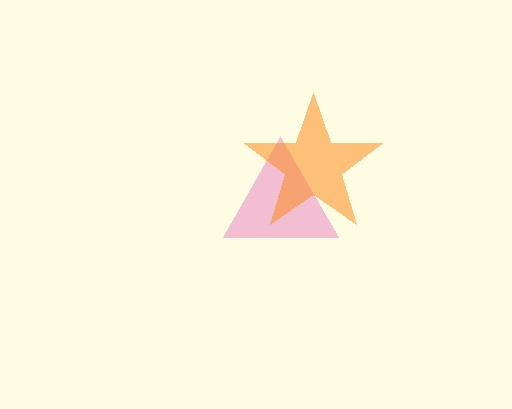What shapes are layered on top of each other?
The layered shapes are: a pink triangle, an orange star.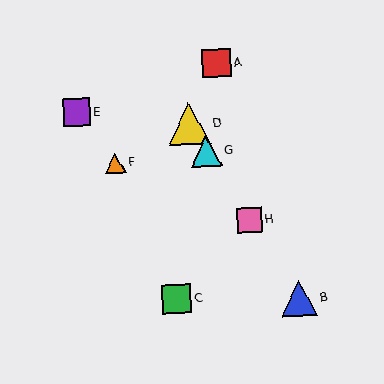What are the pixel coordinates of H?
Object H is at (249, 220).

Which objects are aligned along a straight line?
Objects B, D, G, H are aligned along a straight line.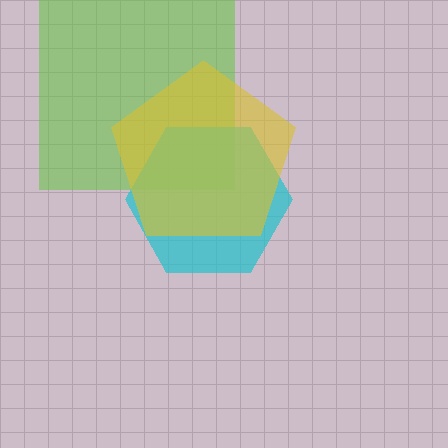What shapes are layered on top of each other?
The layered shapes are: a lime square, a cyan hexagon, a yellow pentagon.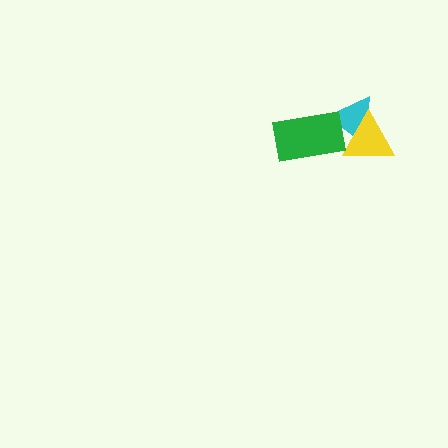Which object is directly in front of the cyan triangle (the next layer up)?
The yellow triangle is directly in front of the cyan triangle.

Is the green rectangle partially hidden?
No, no other shape covers it.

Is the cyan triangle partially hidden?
Yes, it is partially covered by another shape.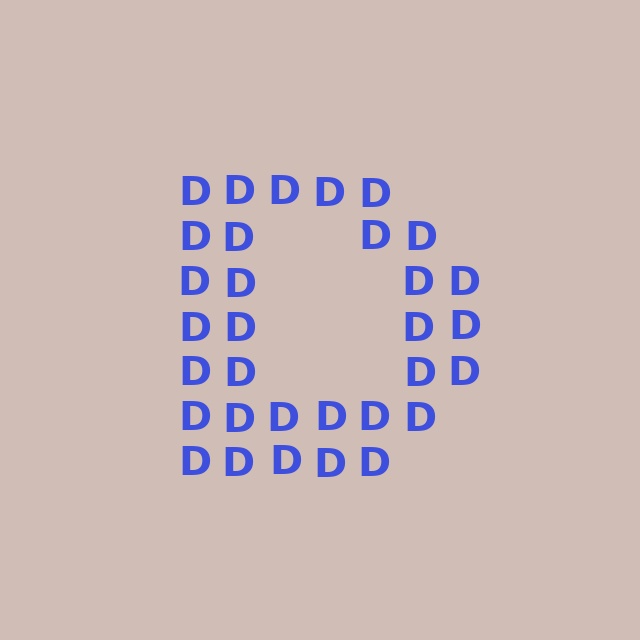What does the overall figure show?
The overall figure shows the letter D.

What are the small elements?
The small elements are letter D's.